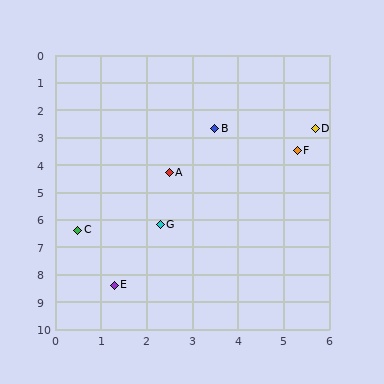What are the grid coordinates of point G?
Point G is at approximately (2.3, 6.2).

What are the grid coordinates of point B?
Point B is at approximately (3.5, 2.7).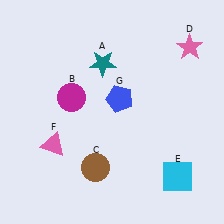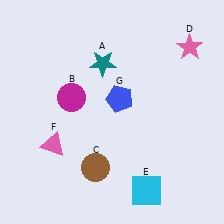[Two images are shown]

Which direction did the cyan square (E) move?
The cyan square (E) moved left.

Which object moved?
The cyan square (E) moved left.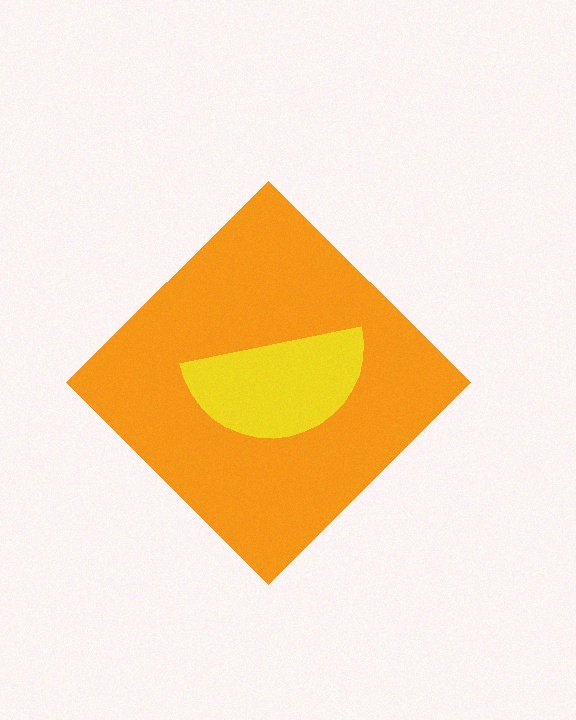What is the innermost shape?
The yellow semicircle.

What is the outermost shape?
The orange diamond.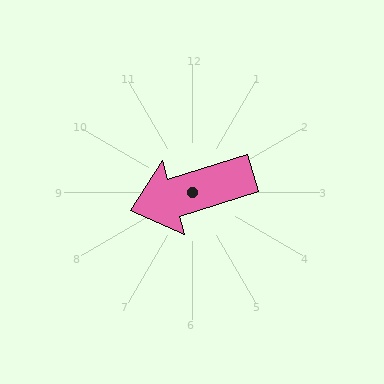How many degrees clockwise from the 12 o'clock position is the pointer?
Approximately 253 degrees.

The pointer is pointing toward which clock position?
Roughly 8 o'clock.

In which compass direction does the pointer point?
West.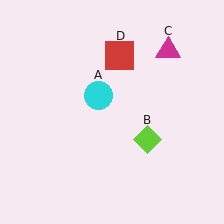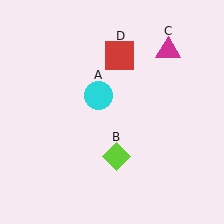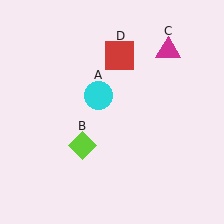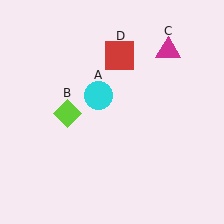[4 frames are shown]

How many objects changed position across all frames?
1 object changed position: lime diamond (object B).